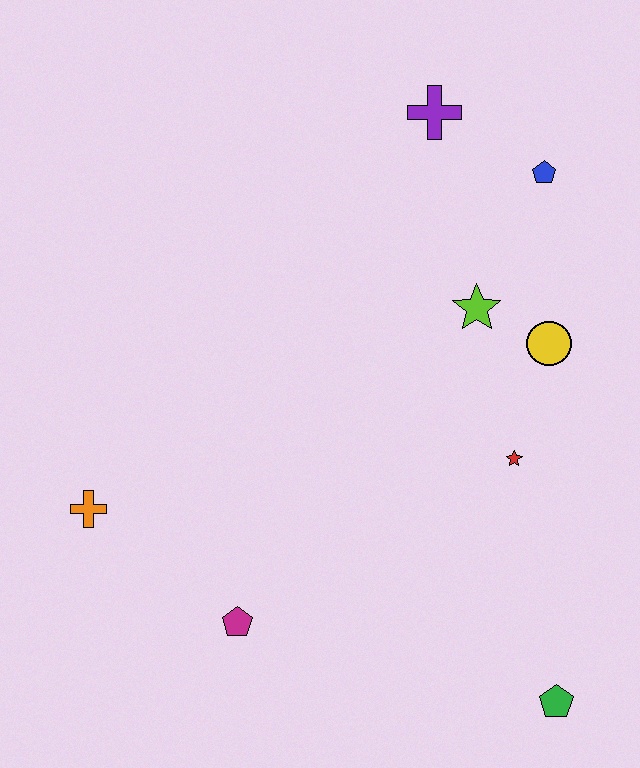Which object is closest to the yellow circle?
The lime star is closest to the yellow circle.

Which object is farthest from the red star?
The orange cross is farthest from the red star.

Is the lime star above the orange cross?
Yes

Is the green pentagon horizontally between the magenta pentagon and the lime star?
No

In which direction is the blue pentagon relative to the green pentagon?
The blue pentagon is above the green pentagon.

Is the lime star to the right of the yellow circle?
No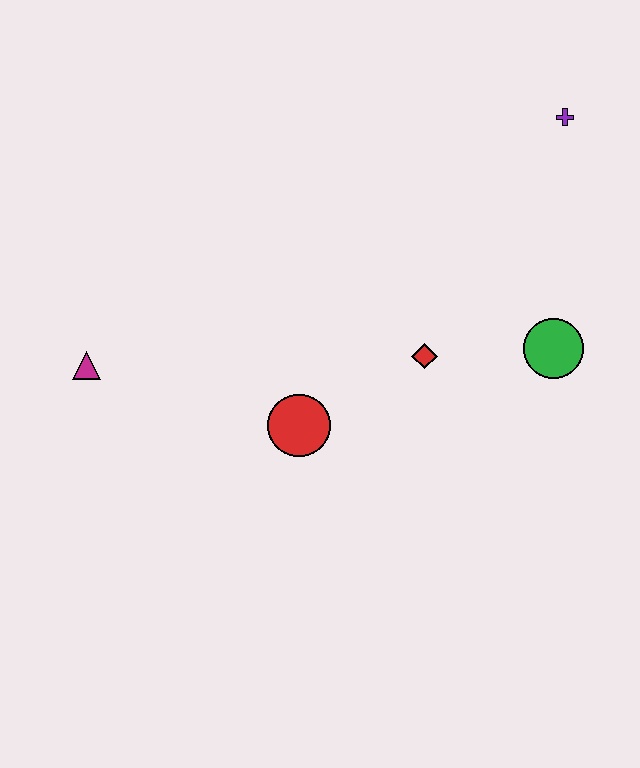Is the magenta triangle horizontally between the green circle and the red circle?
No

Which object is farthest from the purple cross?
The magenta triangle is farthest from the purple cross.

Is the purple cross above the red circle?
Yes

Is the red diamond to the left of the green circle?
Yes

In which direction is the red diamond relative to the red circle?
The red diamond is to the right of the red circle.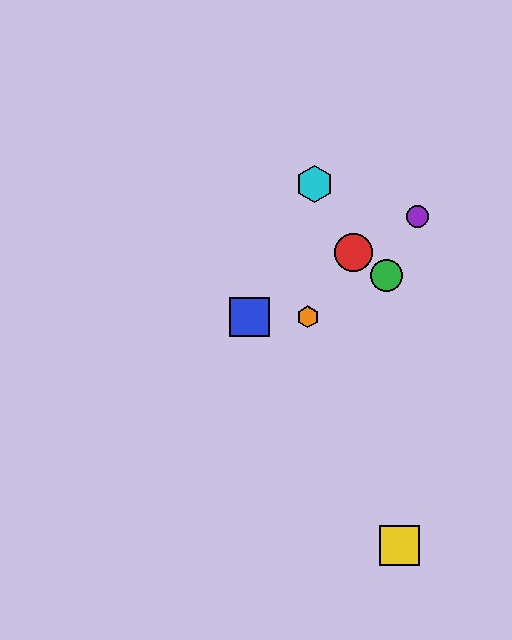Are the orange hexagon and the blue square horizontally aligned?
Yes, both are at y≈317.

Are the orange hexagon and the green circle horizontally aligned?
No, the orange hexagon is at y≈317 and the green circle is at y≈276.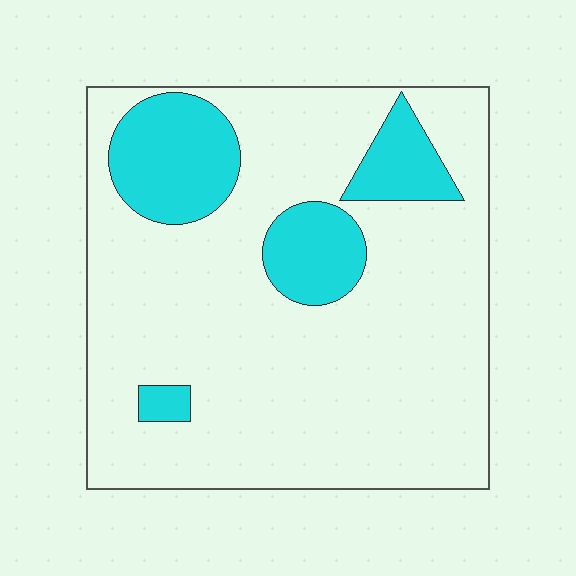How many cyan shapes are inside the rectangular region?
4.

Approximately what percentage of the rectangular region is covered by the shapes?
Approximately 20%.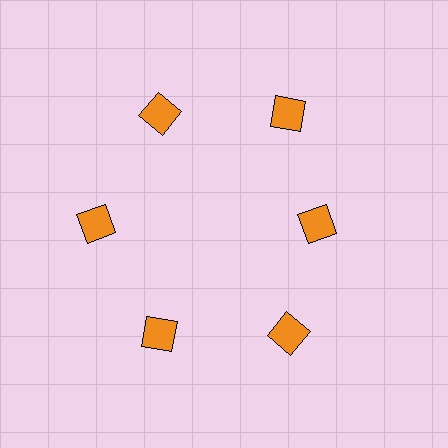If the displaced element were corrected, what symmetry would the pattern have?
It would have 6-fold rotational symmetry — the pattern would map onto itself every 60 degrees.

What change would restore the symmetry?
The symmetry would be restored by moving it outward, back onto the ring so that all 6 squares sit at equal angles and equal distance from the center.